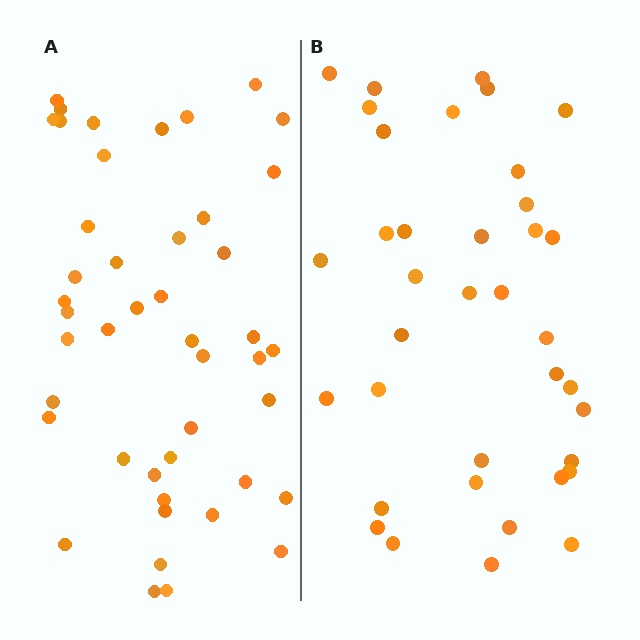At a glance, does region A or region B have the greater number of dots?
Region A (the left region) has more dots.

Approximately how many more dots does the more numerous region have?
Region A has roughly 8 or so more dots than region B.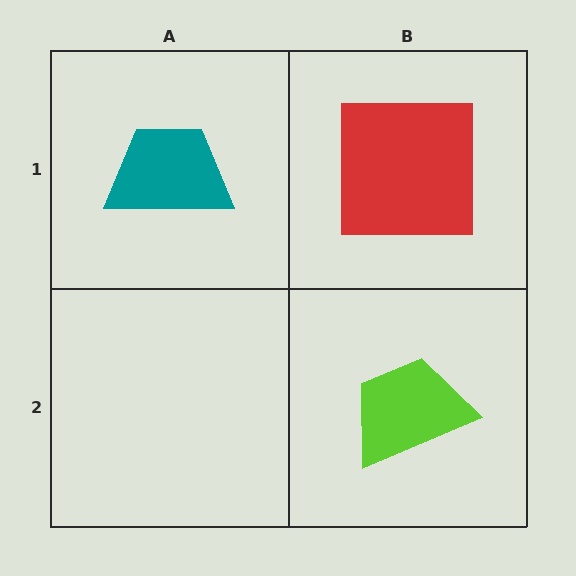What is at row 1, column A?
A teal trapezoid.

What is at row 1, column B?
A red square.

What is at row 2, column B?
A lime trapezoid.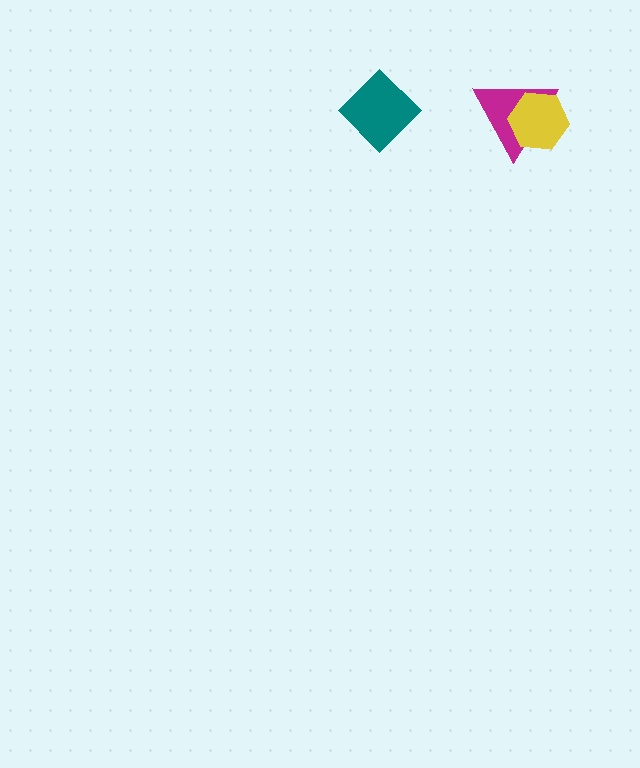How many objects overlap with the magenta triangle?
1 object overlaps with the magenta triangle.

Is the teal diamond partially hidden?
No, no other shape covers it.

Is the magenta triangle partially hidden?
Yes, it is partially covered by another shape.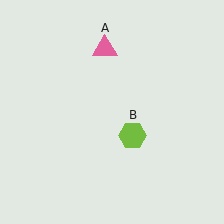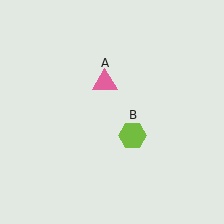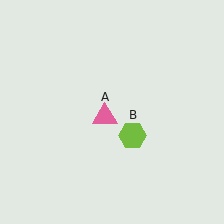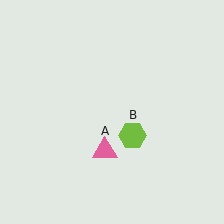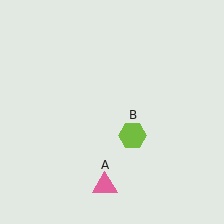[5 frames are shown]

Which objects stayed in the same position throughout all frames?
Lime hexagon (object B) remained stationary.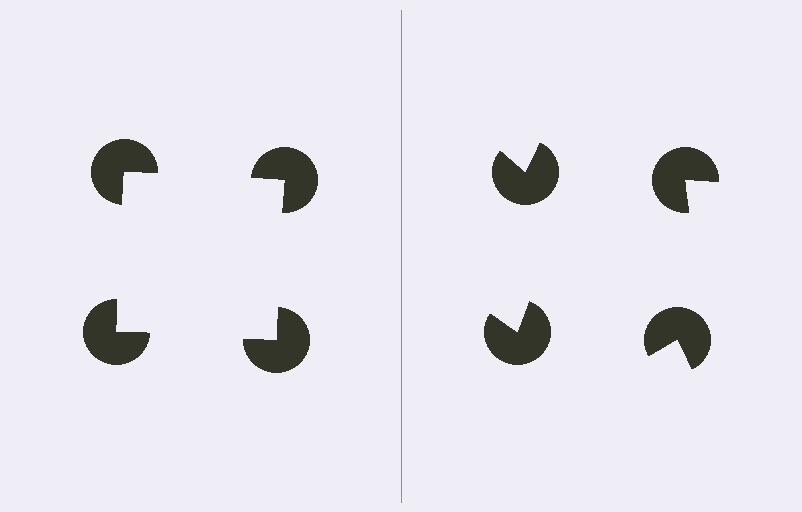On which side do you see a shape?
An illusory square appears on the left side. On the right side the wedge cuts are rotated, so no coherent shape forms.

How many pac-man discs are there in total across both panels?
8 — 4 on each side.